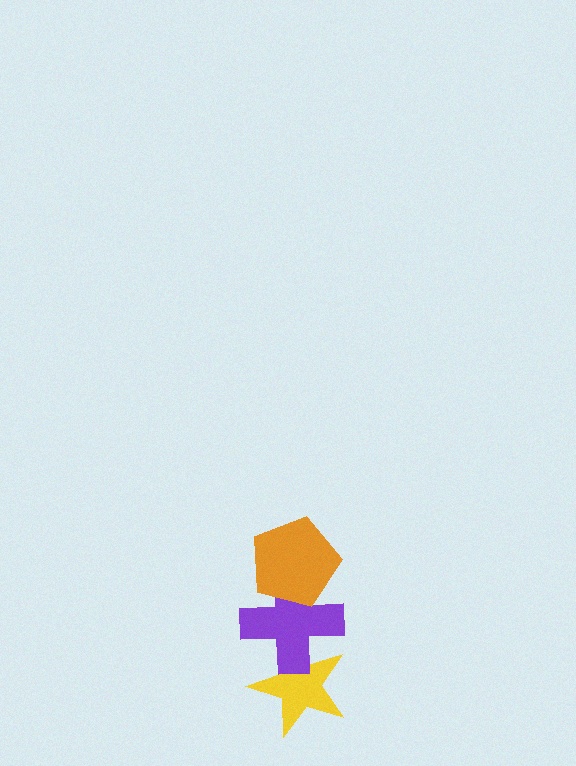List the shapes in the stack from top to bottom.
From top to bottom: the orange pentagon, the purple cross, the yellow star.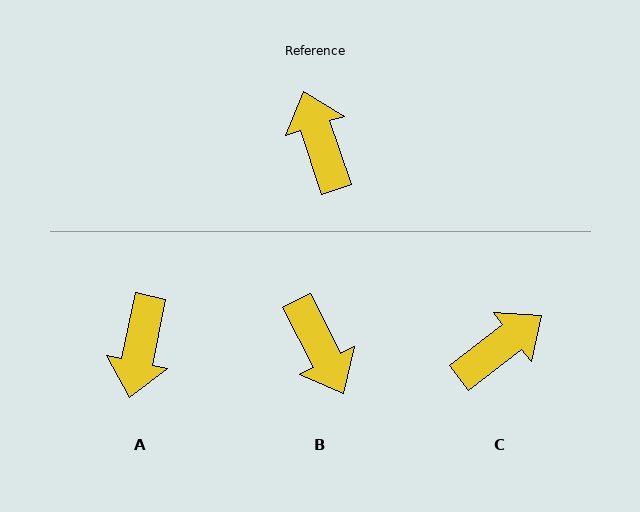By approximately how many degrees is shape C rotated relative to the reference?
Approximately 71 degrees clockwise.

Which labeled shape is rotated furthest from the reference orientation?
B, about 172 degrees away.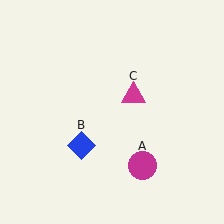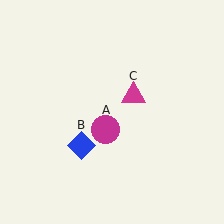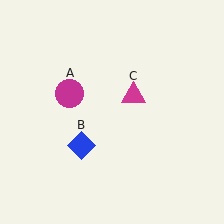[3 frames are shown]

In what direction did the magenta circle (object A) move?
The magenta circle (object A) moved up and to the left.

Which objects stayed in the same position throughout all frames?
Blue diamond (object B) and magenta triangle (object C) remained stationary.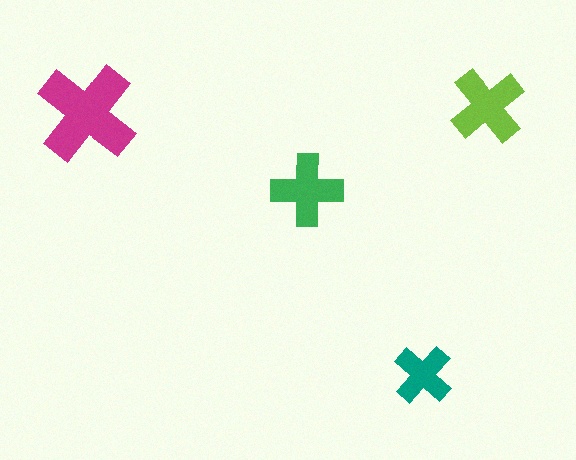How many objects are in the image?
There are 4 objects in the image.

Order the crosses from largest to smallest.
the magenta one, the lime one, the green one, the teal one.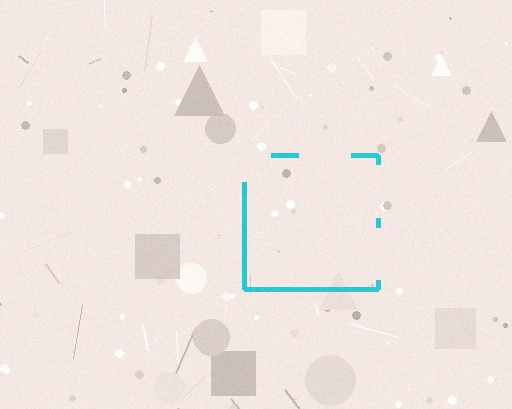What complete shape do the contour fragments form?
The contour fragments form a square.